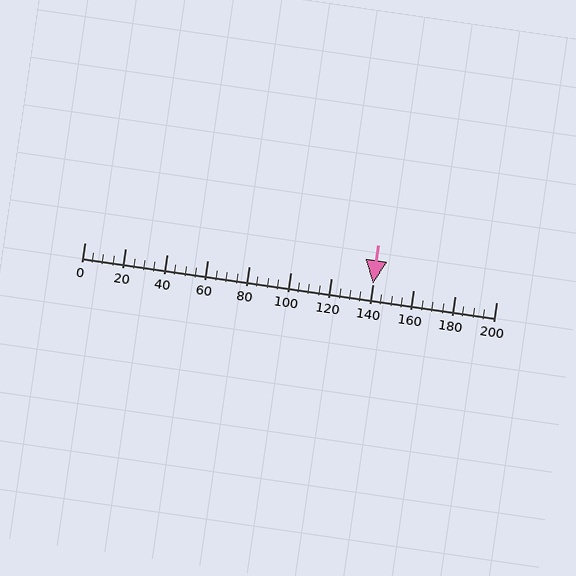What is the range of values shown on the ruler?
The ruler shows values from 0 to 200.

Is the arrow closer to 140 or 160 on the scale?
The arrow is closer to 140.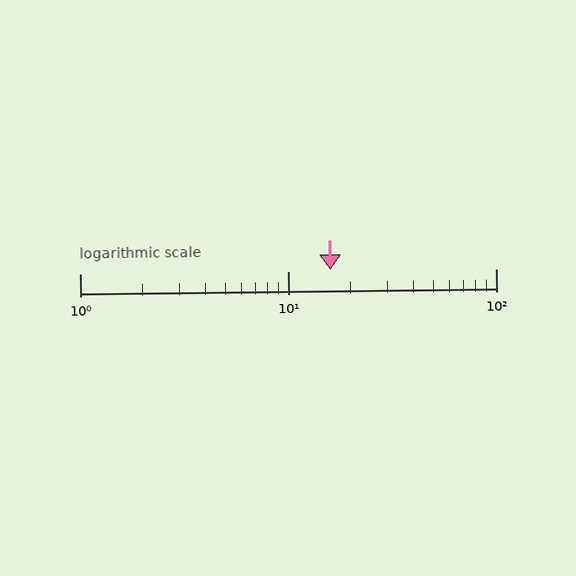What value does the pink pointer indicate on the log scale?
The pointer indicates approximately 16.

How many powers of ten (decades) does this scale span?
The scale spans 2 decades, from 1 to 100.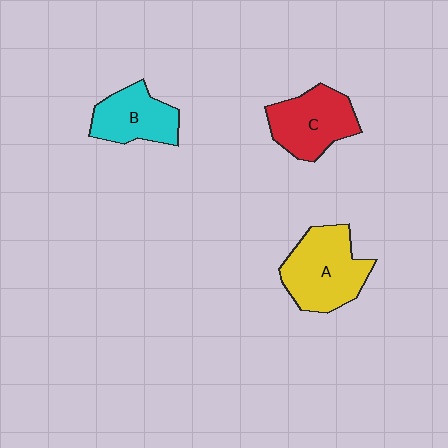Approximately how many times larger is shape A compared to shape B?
Approximately 1.4 times.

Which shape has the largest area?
Shape A (yellow).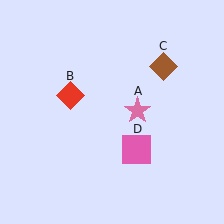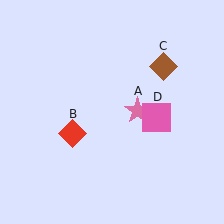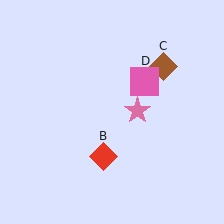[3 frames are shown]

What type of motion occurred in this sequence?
The red diamond (object B), pink square (object D) rotated counterclockwise around the center of the scene.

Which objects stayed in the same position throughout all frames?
Pink star (object A) and brown diamond (object C) remained stationary.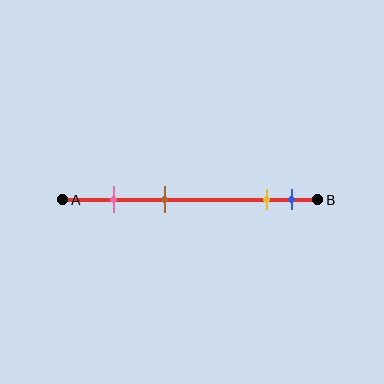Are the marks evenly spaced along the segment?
No, the marks are not evenly spaced.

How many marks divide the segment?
There are 4 marks dividing the segment.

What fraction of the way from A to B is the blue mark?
The blue mark is approximately 90% (0.9) of the way from A to B.